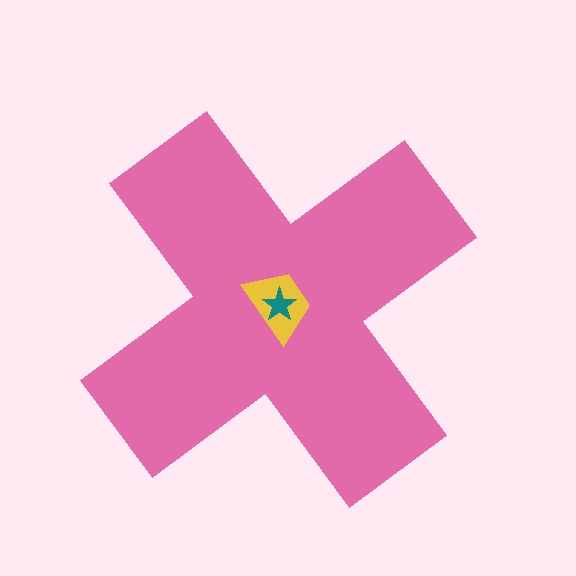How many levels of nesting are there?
3.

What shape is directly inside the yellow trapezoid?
The teal star.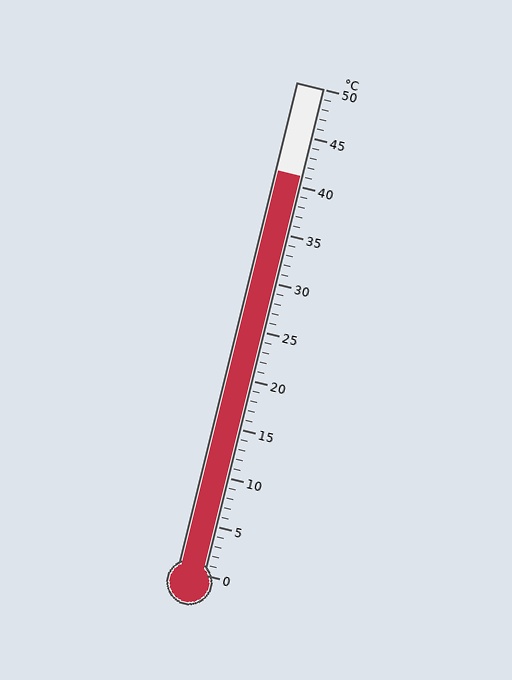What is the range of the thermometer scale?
The thermometer scale ranges from 0°C to 50°C.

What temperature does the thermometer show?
The thermometer shows approximately 41°C.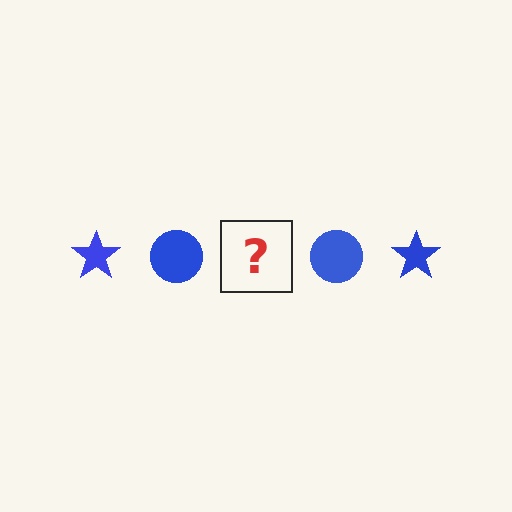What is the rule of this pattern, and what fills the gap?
The rule is that the pattern cycles through star, circle shapes in blue. The gap should be filled with a blue star.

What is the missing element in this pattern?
The missing element is a blue star.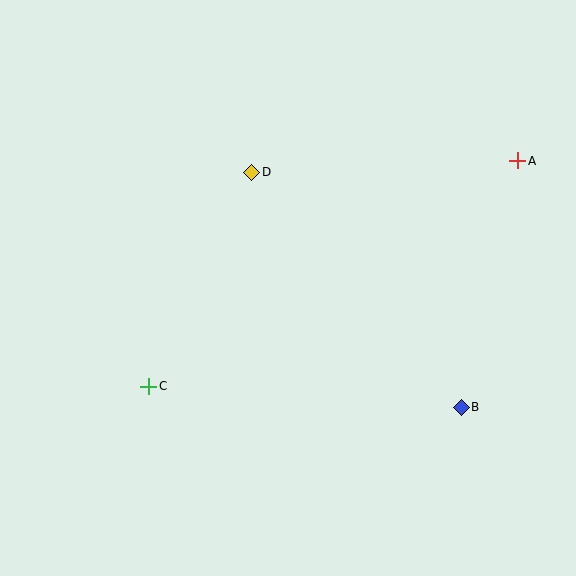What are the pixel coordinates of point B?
Point B is at (461, 407).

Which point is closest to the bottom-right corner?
Point B is closest to the bottom-right corner.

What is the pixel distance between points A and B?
The distance between A and B is 253 pixels.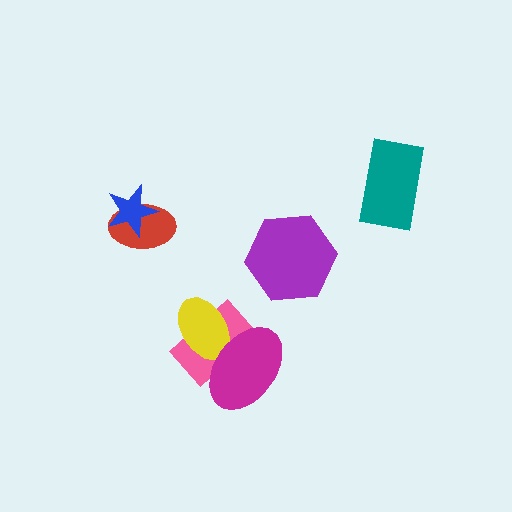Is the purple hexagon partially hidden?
No, no other shape covers it.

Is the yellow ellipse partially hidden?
Yes, it is partially covered by another shape.